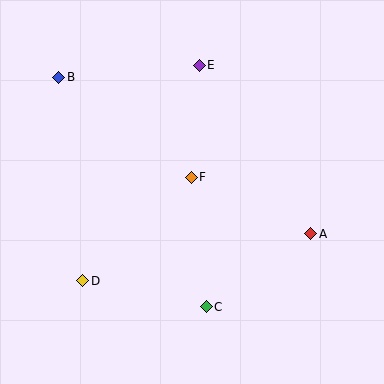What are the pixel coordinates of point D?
Point D is at (83, 281).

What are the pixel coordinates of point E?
Point E is at (199, 65).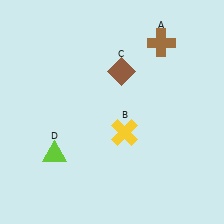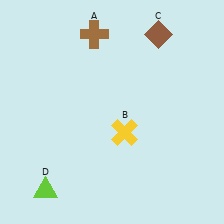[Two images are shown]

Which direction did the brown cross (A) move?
The brown cross (A) moved left.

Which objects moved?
The objects that moved are: the brown cross (A), the brown diamond (C), the lime triangle (D).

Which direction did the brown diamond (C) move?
The brown diamond (C) moved up.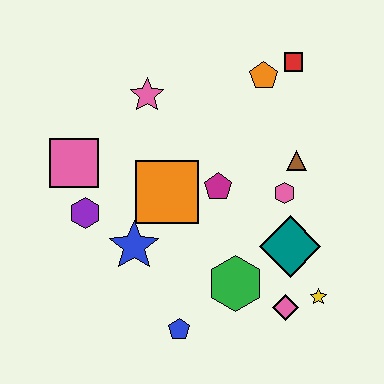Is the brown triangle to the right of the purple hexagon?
Yes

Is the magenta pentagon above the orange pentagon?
No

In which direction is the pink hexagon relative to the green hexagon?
The pink hexagon is above the green hexagon.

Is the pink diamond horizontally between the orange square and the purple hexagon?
No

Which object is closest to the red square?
The orange pentagon is closest to the red square.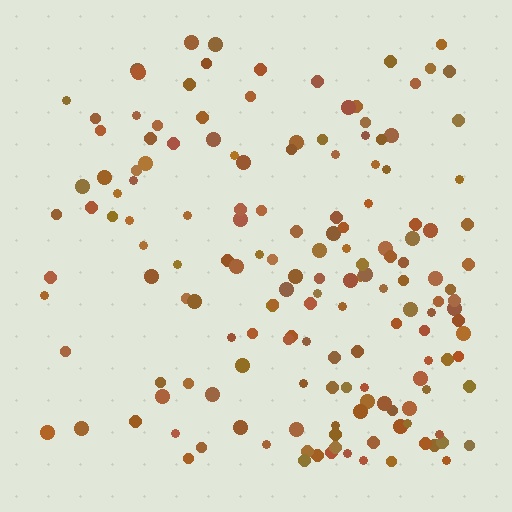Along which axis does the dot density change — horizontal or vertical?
Horizontal.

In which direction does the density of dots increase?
From left to right, with the right side densest.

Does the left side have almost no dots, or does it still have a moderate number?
Still a moderate number, just noticeably fewer than the right.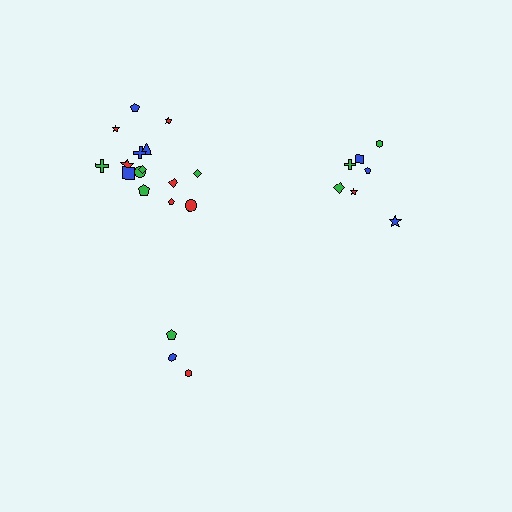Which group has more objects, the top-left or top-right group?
The top-left group.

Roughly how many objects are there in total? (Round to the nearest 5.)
Roughly 25 objects in total.